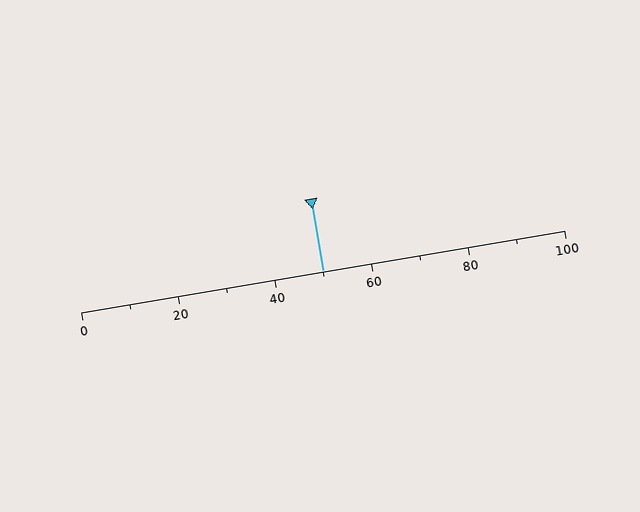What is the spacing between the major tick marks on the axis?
The major ticks are spaced 20 apart.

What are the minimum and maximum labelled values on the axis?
The axis runs from 0 to 100.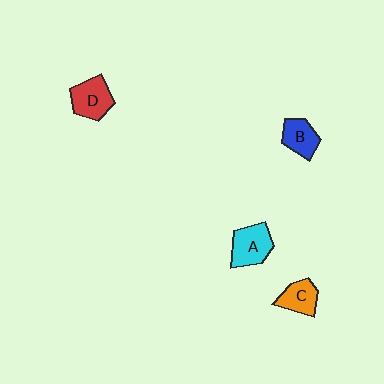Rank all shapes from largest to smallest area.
From largest to smallest: A (cyan), D (red), B (blue), C (orange).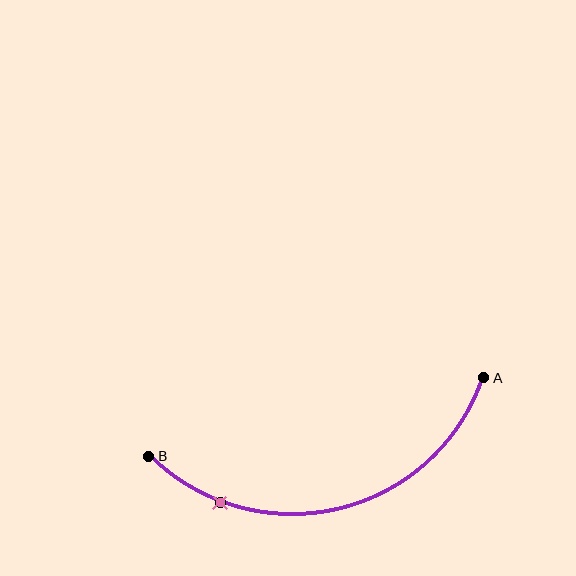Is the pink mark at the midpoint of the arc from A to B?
No. The pink mark lies on the arc but is closer to endpoint B. The arc midpoint would be at the point on the curve equidistant along the arc from both A and B.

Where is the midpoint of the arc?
The arc midpoint is the point on the curve farthest from the straight line joining A and B. It sits below that line.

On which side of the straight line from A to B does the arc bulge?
The arc bulges below the straight line connecting A and B.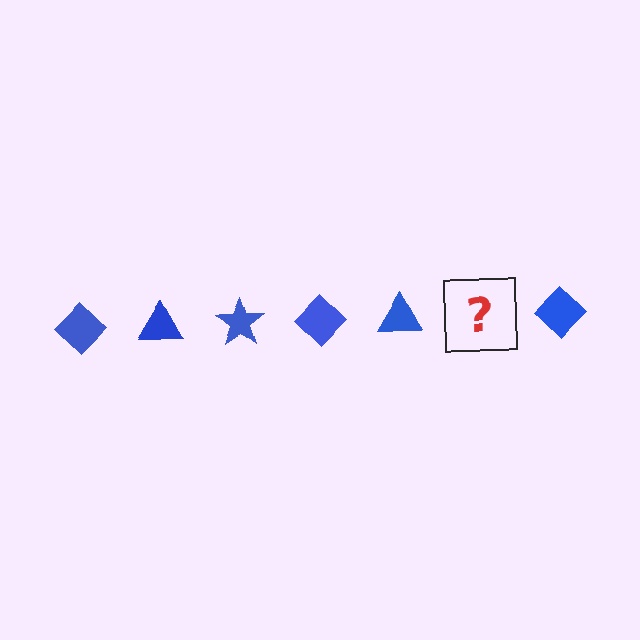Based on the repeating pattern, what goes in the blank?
The blank should be a blue star.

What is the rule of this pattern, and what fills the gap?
The rule is that the pattern cycles through diamond, triangle, star shapes in blue. The gap should be filled with a blue star.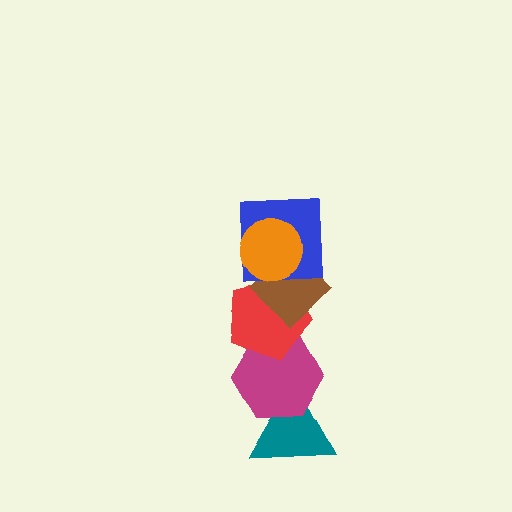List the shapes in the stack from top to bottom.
From top to bottom: the orange circle, the blue square, the brown diamond, the red pentagon, the magenta hexagon, the teal triangle.